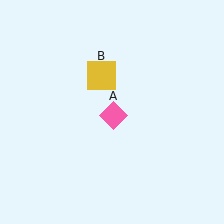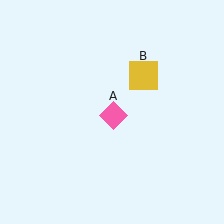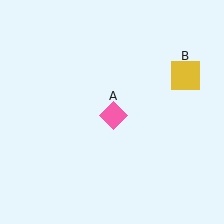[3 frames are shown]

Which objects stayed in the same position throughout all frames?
Pink diamond (object A) remained stationary.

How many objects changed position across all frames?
1 object changed position: yellow square (object B).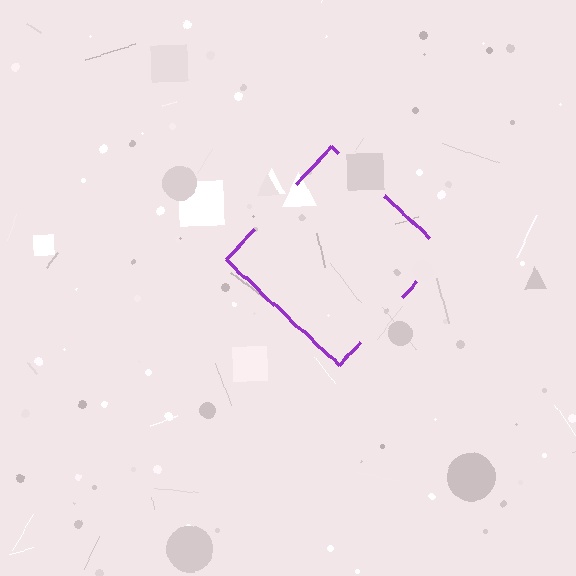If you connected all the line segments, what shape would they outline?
They would outline a diamond.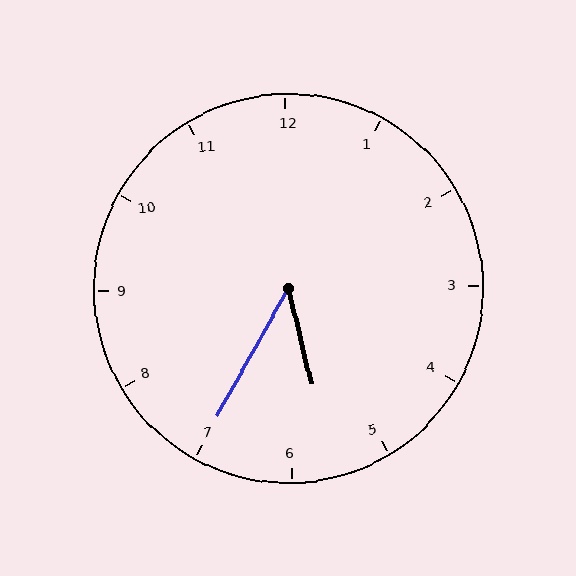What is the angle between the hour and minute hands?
Approximately 42 degrees.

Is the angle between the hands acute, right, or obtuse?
It is acute.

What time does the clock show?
5:35.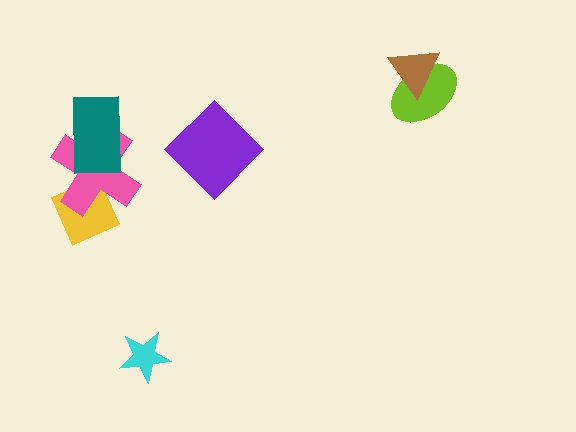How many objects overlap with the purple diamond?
0 objects overlap with the purple diamond.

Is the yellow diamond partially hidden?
Yes, it is partially covered by another shape.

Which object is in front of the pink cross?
The teal rectangle is in front of the pink cross.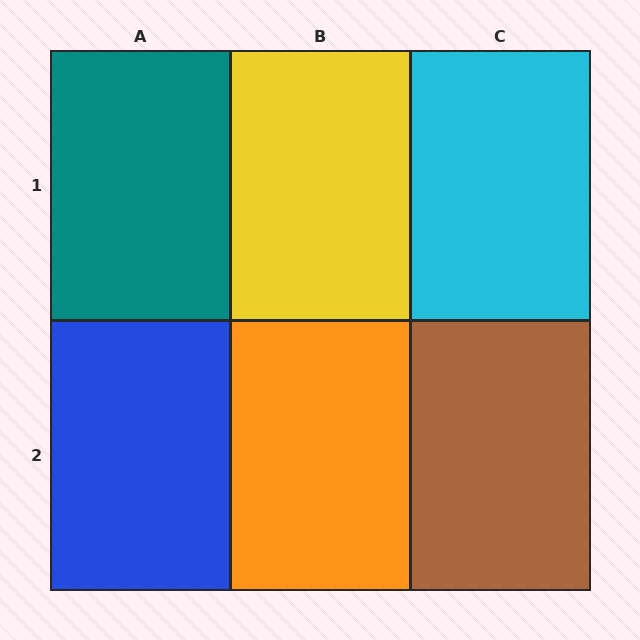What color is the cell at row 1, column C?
Cyan.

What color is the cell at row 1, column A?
Teal.